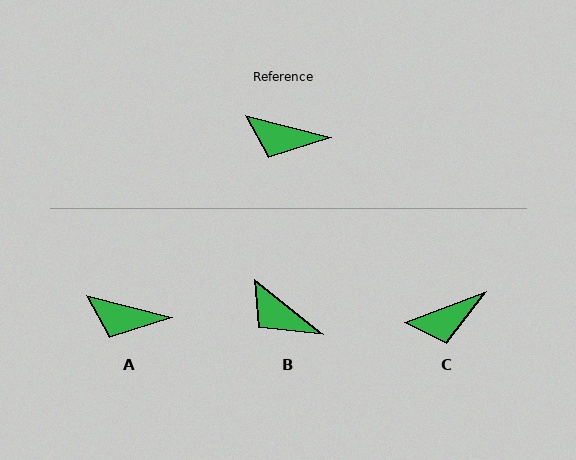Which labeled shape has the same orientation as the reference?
A.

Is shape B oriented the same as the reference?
No, it is off by about 24 degrees.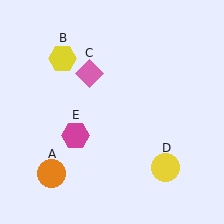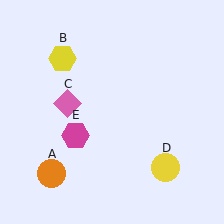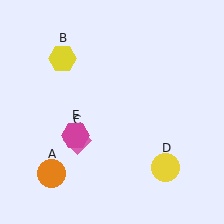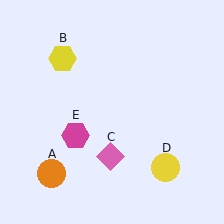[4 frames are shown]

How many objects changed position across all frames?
1 object changed position: pink diamond (object C).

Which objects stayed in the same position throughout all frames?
Orange circle (object A) and yellow hexagon (object B) and yellow circle (object D) and magenta hexagon (object E) remained stationary.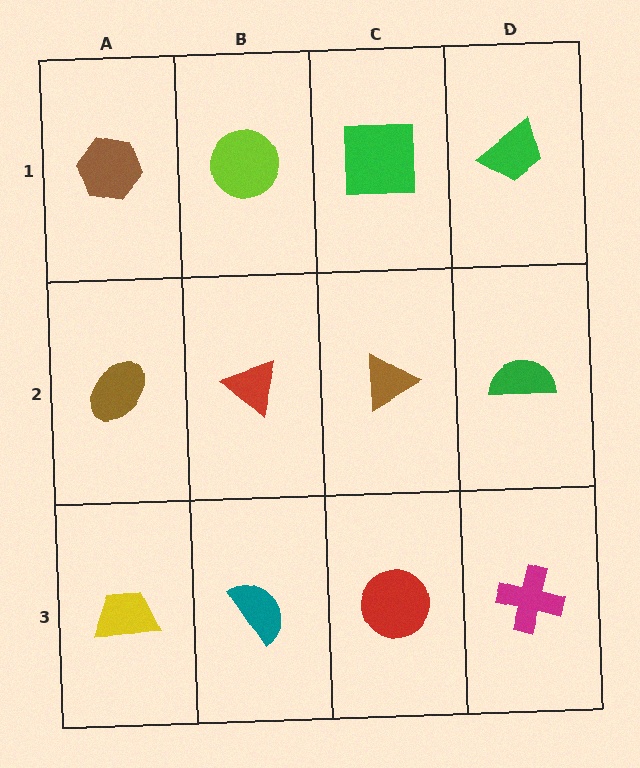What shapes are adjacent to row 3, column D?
A green semicircle (row 2, column D), a red circle (row 3, column C).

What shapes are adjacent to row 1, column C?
A brown triangle (row 2, column C), a lime circle (row 1, column B), a green trapezoid (row 1, column D).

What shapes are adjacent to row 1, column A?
A brown ellipse (row 2, column A), a lime circle (row 1, column B).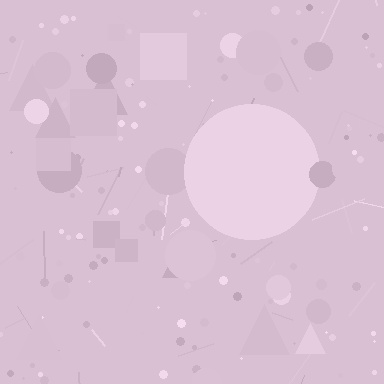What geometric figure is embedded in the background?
A circle is embedded in the background.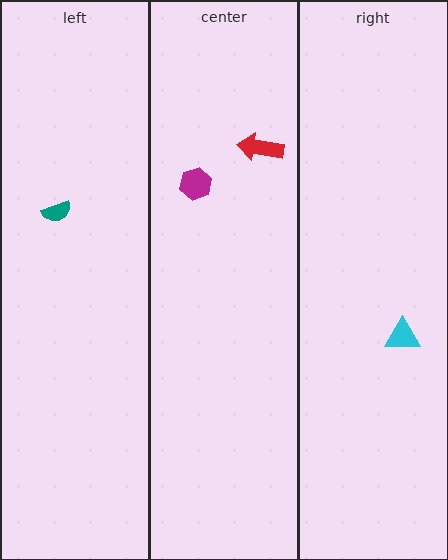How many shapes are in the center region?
2.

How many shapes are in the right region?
1.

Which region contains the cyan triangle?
The right region.